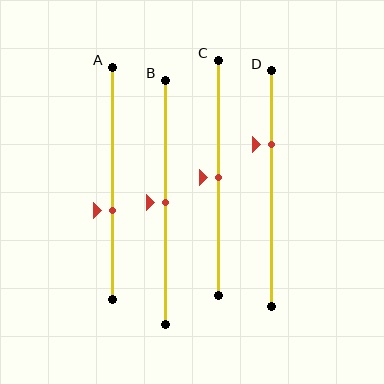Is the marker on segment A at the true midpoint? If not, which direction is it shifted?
No, the marker on segment A is shifted downward by about 12% of the segment length.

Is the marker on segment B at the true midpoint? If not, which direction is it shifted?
Yes, the marker on segment B is at the true midpoint.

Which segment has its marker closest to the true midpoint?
Segment B has its marker closest to the true midpoint.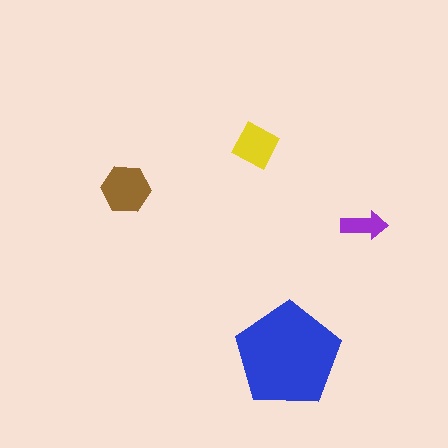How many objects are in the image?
There are 4 objects in the image.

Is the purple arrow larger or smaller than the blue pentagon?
Smaller.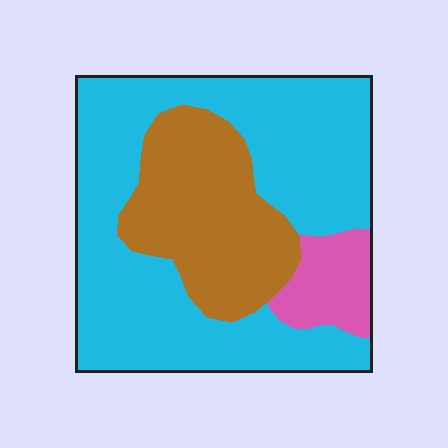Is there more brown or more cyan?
Cyan.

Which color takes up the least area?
Pink, at roughly 10%.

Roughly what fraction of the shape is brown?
Brown takes up between a sixth and a third of the shape.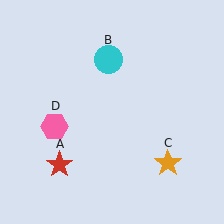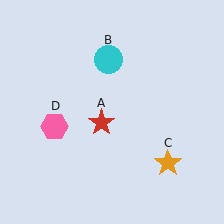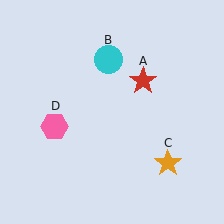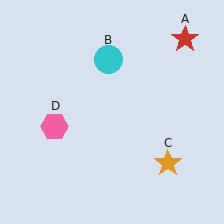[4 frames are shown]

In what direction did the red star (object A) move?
The red star (object A) moved up and to the right.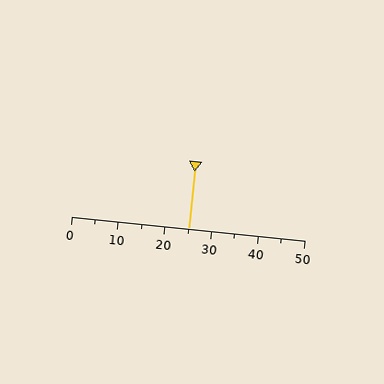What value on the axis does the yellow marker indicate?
The marker indicates approximately 25.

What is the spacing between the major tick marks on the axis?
The major ticks are spaced 10 apart.